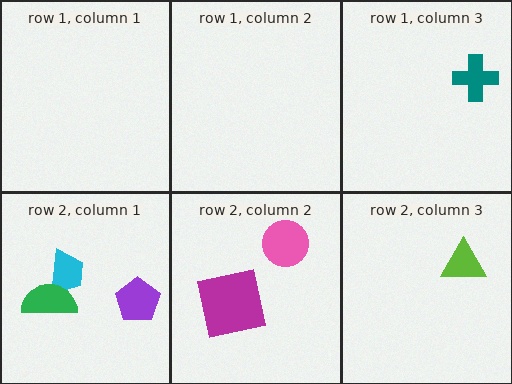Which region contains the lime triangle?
The row 2, column 3 region.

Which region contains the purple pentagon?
The row 2, column 1 region.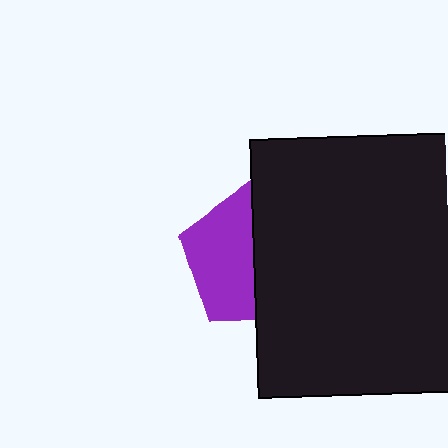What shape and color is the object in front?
The object in front is a black square.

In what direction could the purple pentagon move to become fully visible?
The purple pentagon could move left. That would shift it out from behind the black square entirely.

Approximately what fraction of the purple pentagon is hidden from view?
Roughly 51% of the purple pentagon is hidden behind the black square.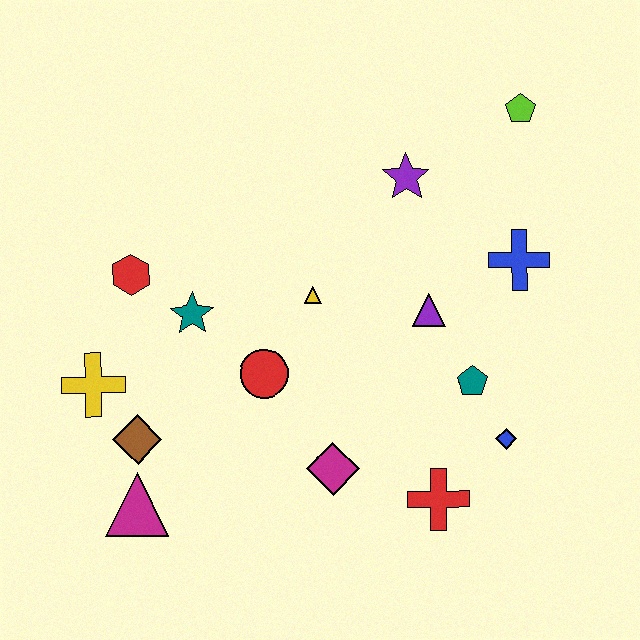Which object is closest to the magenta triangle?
The brown diamond is closest to the magenta triangle.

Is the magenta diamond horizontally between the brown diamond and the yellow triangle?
No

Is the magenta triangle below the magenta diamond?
Yes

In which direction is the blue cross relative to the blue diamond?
The blue cross is above the blue diamond.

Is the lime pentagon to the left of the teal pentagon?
No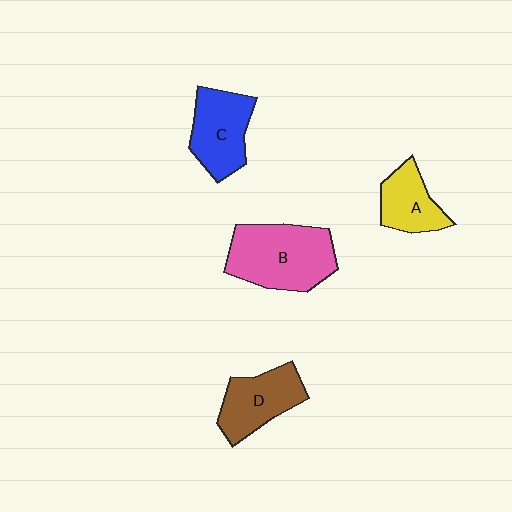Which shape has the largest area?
Shape B (pink).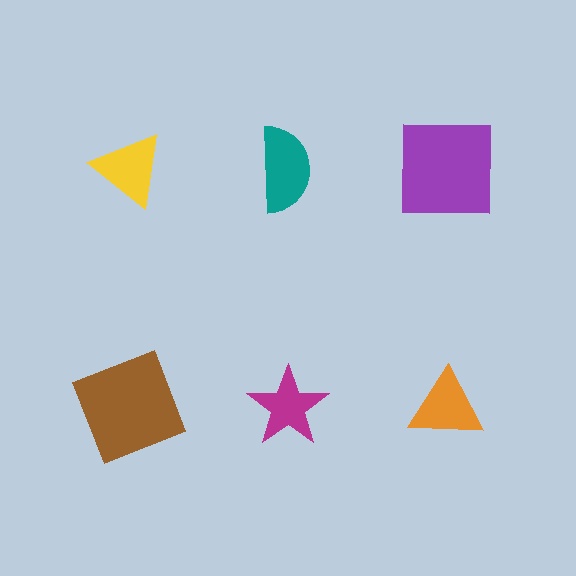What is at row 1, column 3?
A purple square.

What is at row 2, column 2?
A magenta star.